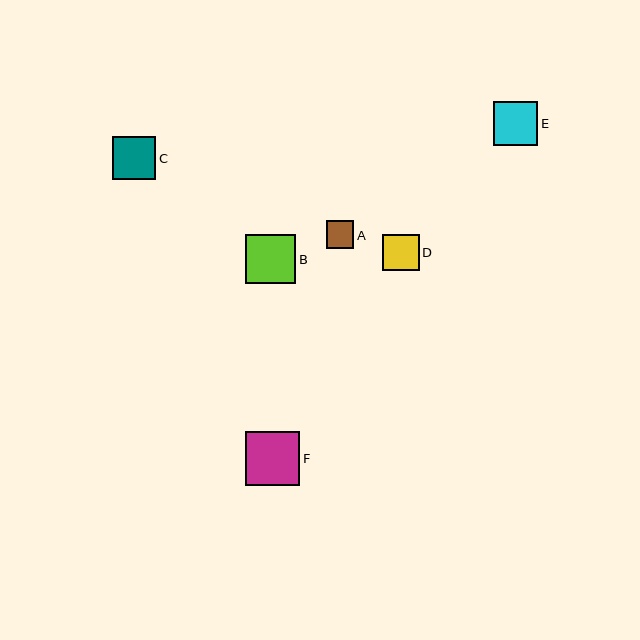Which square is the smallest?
Square A is the smallest with a size of approximately 28 pixels.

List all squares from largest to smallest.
From largest to smallest: F, B, E, C, D, A.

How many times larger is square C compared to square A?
Square C is approximately 1.6 times the size of square A.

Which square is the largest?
Square F is the largest with a size of approximately 55 pixels.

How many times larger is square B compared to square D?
Square B is approximately 1.3 times the size of square D.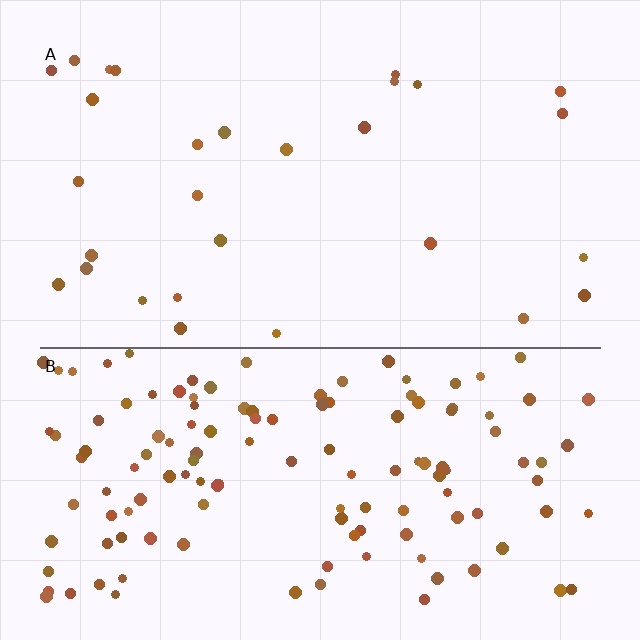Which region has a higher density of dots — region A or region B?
B (the bottom).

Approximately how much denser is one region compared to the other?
Approximately 4.5× — region B over region A.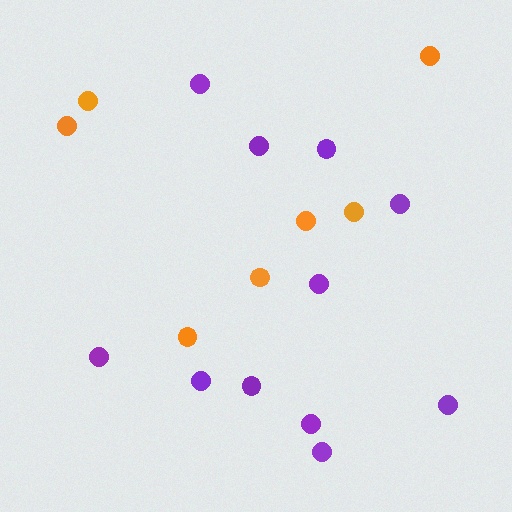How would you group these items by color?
There are 2 groups: one group of purple circles (11) and one group of orange circles (7).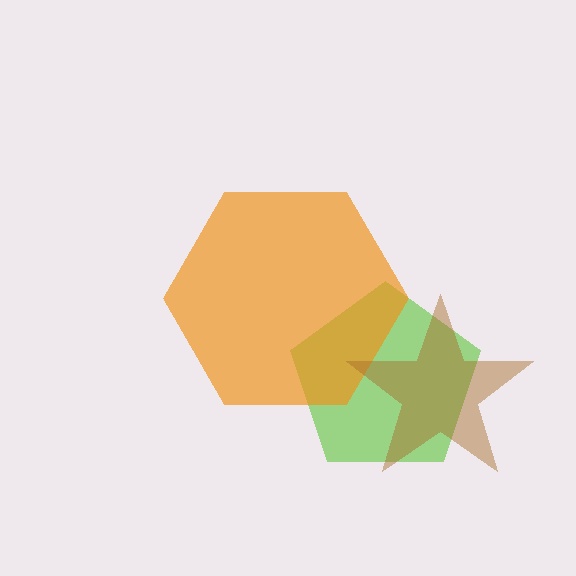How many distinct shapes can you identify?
There are 3 distinct shapes: a lime pentagon, an orange hexagon, a brown star.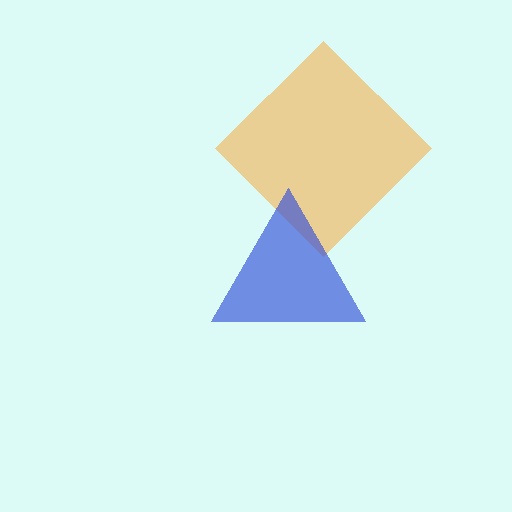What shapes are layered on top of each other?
The layered shapes are: an orange diamond, a blue triangle.